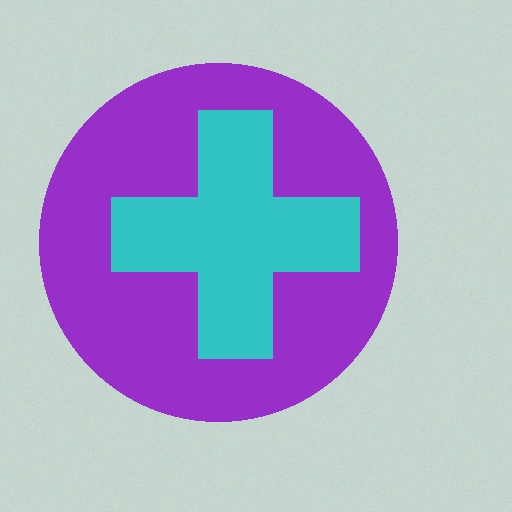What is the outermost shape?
The purple circle.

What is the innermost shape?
The cyan cross.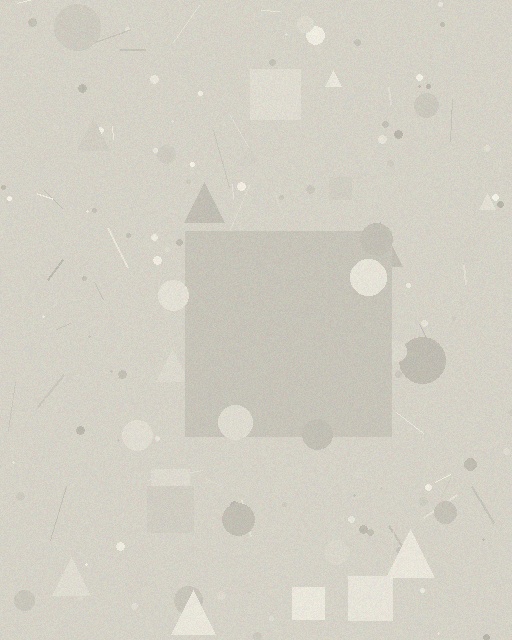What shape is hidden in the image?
A square is hidden in the image.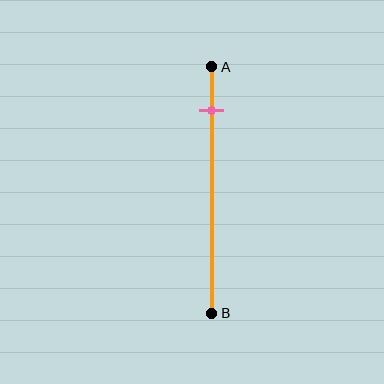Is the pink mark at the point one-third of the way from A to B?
No, the mark is at about 20% from A, not at the 33% one-third point.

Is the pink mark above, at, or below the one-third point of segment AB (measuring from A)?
The pink mark is above the one-third point of segment AB.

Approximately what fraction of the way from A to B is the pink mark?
The pink mark is approximately 20% of the way from A to B.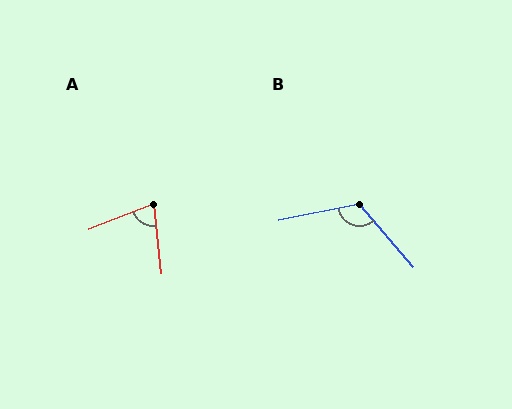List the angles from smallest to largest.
A (75°), B (120°).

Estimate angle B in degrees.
Approximately 120 degrees.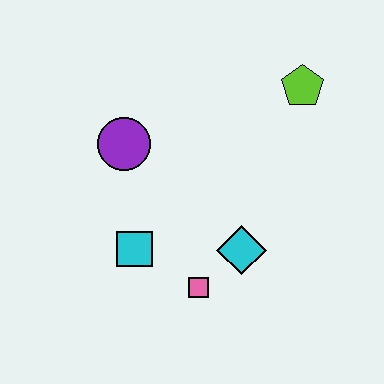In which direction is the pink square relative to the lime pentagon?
The pink square is below the lime pentagon.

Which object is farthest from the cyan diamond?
The lime pentagon is farthest from the cyan diamond.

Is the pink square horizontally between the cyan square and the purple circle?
No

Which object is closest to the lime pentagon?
The cyan diamond is closest to the lime pentagon.